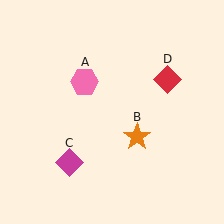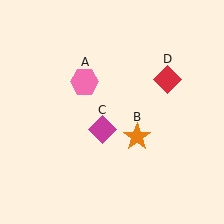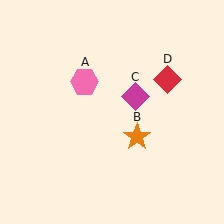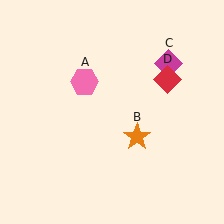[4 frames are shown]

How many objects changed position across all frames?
1 object changed position: magenta diamond (object C).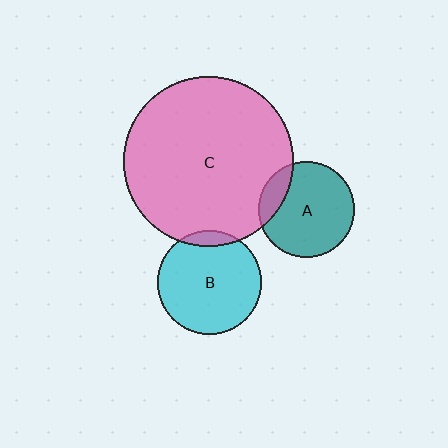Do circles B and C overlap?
Yes.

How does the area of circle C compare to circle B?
Approximately 2.7 times.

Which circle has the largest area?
Circle C (pink).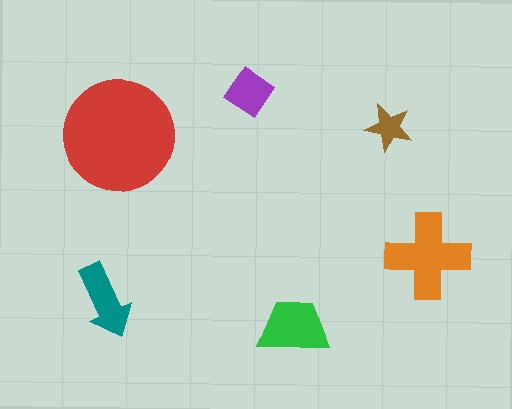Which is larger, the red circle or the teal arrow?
The red circle.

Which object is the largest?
The red circle.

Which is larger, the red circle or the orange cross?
The red circle.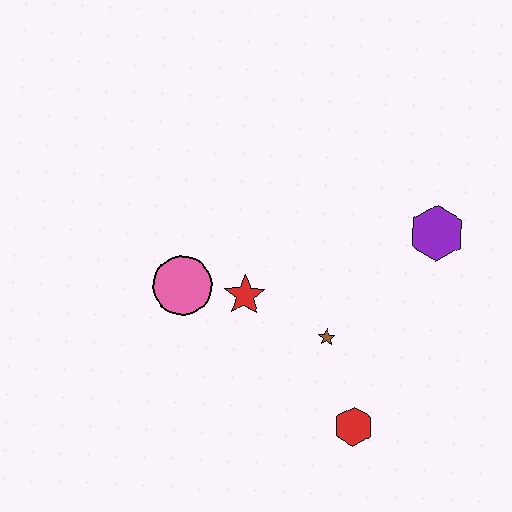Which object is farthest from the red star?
The purple hexagon is farthest from the red star.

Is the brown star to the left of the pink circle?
No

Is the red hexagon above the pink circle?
No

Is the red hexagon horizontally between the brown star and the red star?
No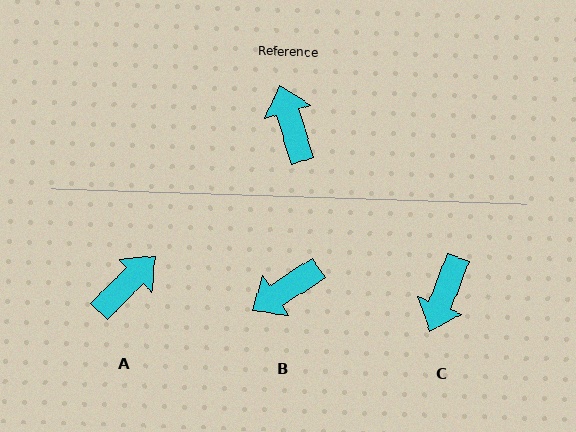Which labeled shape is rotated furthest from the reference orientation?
C, about 142 degrees away.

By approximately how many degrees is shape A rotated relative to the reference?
Approximately 62 degrees clockwise.